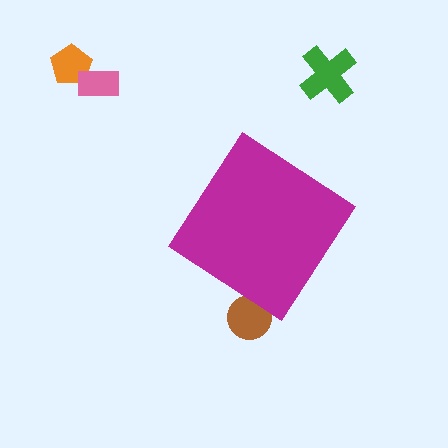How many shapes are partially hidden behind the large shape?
1 shape is partially hidden.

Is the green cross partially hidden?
No, the green cross is fully visible.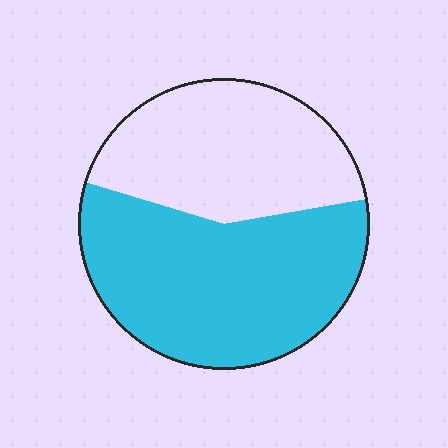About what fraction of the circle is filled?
About three fifths (3/5).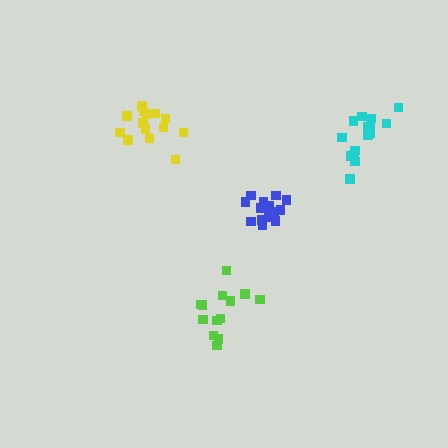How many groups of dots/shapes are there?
There are 4 groups.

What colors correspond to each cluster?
The clusters are colored: blue, yellow, cyan, lime.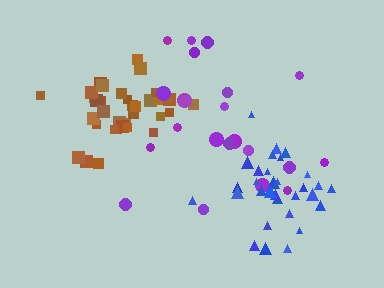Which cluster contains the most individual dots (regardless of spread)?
Brown (35).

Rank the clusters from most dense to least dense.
brown, blue, purple.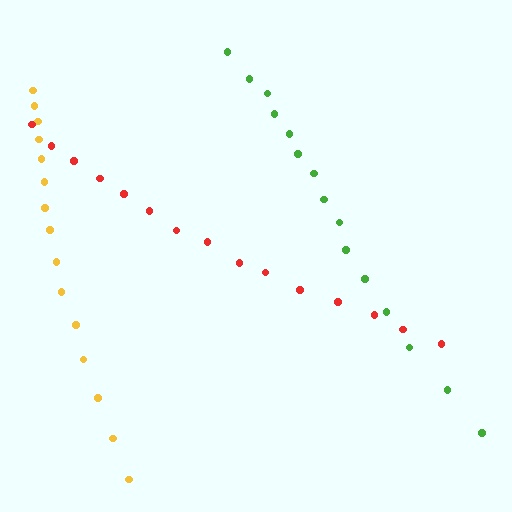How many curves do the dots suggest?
There are 3 distinct paths.